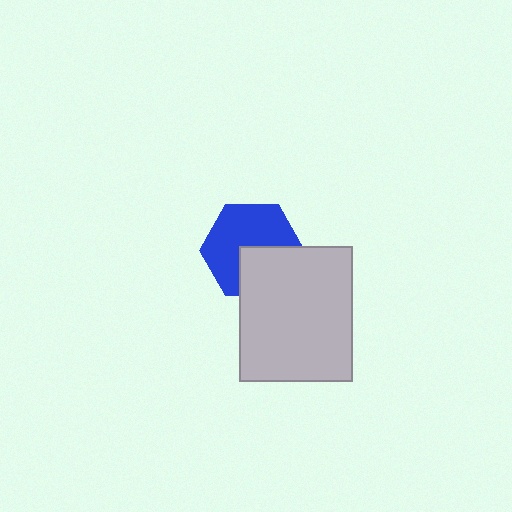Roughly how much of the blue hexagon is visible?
About half of it is visible (roughly 63%).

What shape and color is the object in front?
The object in front is a light gray rectangle.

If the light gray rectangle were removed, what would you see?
You would see the complete blue hexagon.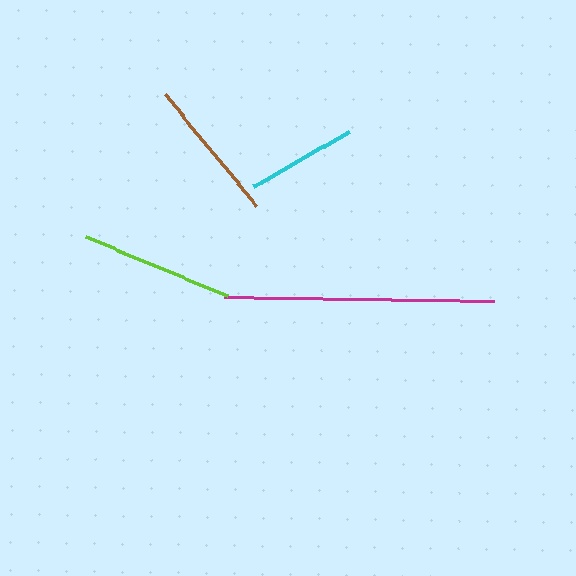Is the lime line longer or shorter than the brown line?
The lime line is longer than the brown line.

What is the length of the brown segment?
The brown segment is approximately 144 pixels long.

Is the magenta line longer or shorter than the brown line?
The magenta line is longer than the brown line.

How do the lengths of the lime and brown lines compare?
The lime and brown lines are approximately the same length.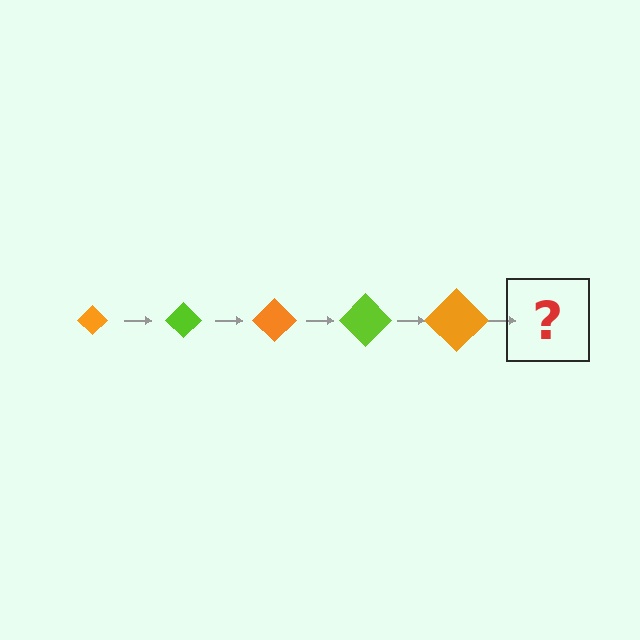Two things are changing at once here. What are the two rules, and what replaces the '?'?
The two rules are that the diamond grows larger each step and the color cycles through orange and lime. The '?' should be a lime diamond, larger than the previous one.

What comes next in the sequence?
The next element should be a lime diamond, larger than the previous one.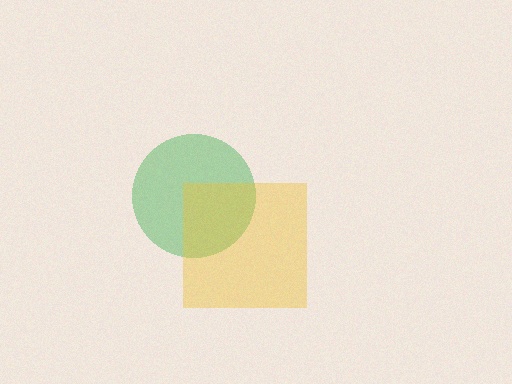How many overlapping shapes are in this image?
There are 2 overlapping shapes in the image.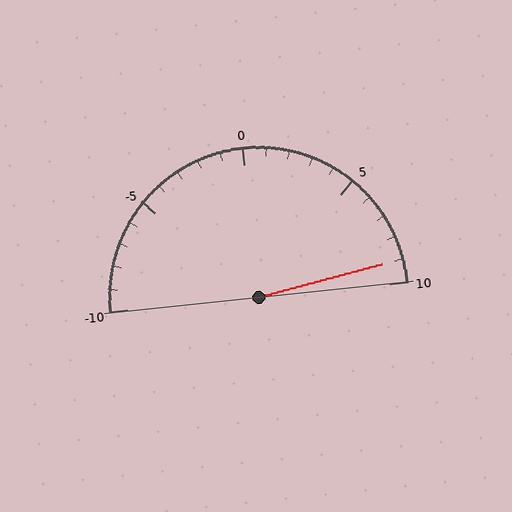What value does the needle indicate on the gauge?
The needle indicates approximately 9.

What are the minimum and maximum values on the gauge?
The gauge ranges from -10 to 10.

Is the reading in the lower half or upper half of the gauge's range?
The reading is in the upper half of the range (-10 to 10).